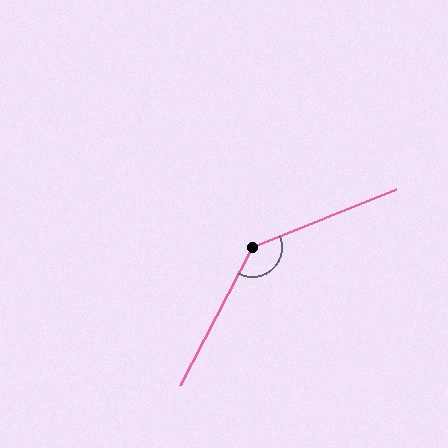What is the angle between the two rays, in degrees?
Approximately 139 degrees.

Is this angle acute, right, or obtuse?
It is obtuse.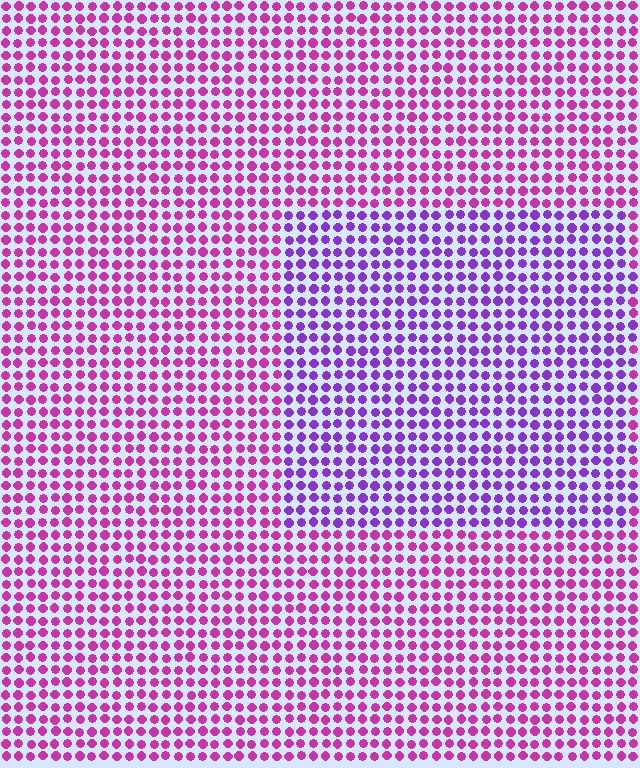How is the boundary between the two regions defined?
The boundary is defined purely by a slight shift in hue (about 39 degrees). Spacing, size, and orientation are identical on both sides.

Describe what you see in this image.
The image is filled with small magenta elements in a uniform arrangement. A rectangle-shaped region is visible where the elements are tinted to a slightly different hue, forming a subtle color boundary.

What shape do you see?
I see a rectangle.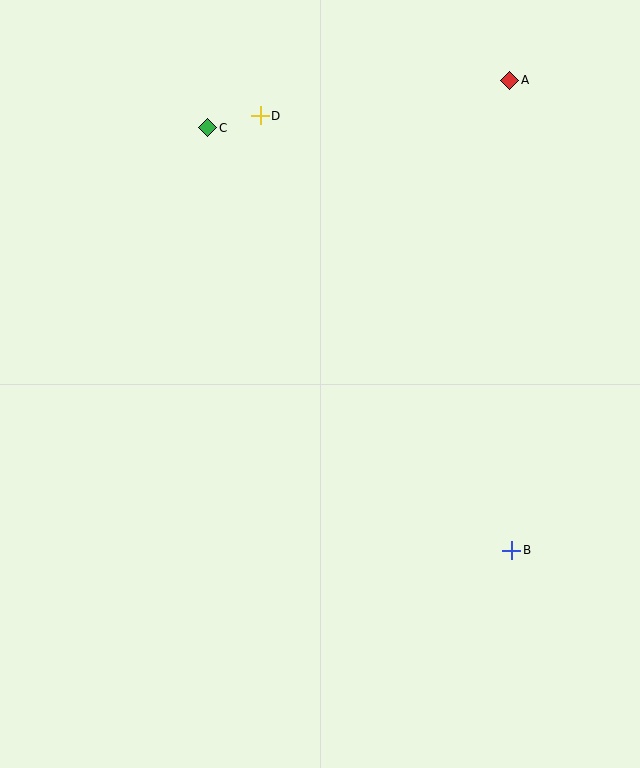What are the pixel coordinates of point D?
Point D is at (260, 116).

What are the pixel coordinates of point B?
Point B is at (512, 550).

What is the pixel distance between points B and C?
The distance between B and C is 520 pixels.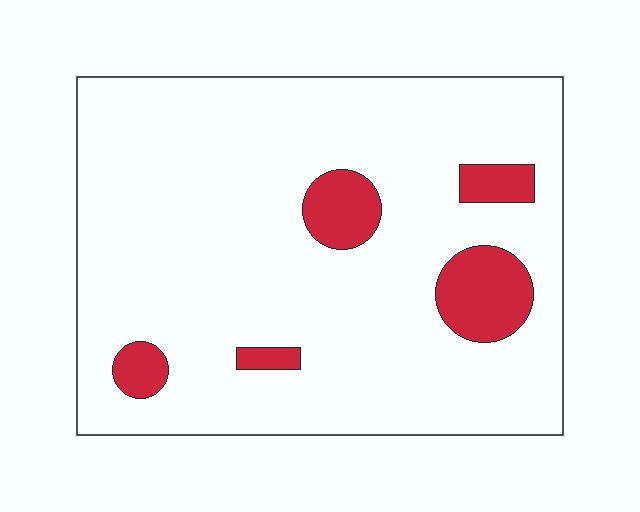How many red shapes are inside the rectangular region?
5.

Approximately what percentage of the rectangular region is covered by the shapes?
Approximately 10%.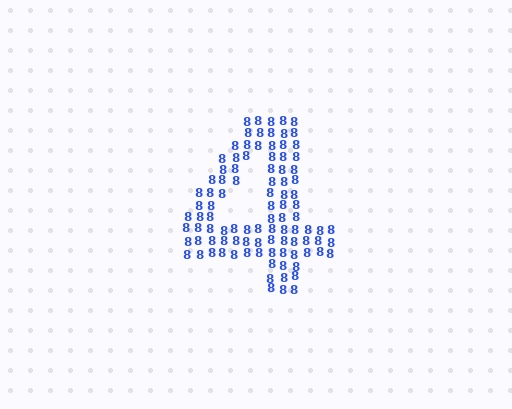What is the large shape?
The large shape is the digit 4.